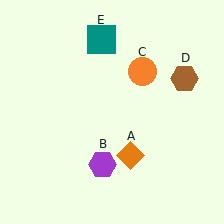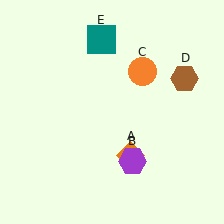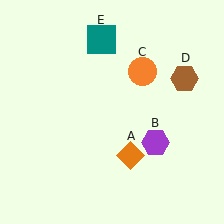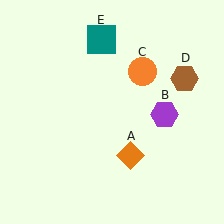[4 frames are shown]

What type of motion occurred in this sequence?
The purple hexagon (object B) rotated counterclockwise around the center of the scene.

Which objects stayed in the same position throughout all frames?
Orange diamond (object A) and orange circle (object C) and brown hexagon (object D) and teal square (object E) remained stationary.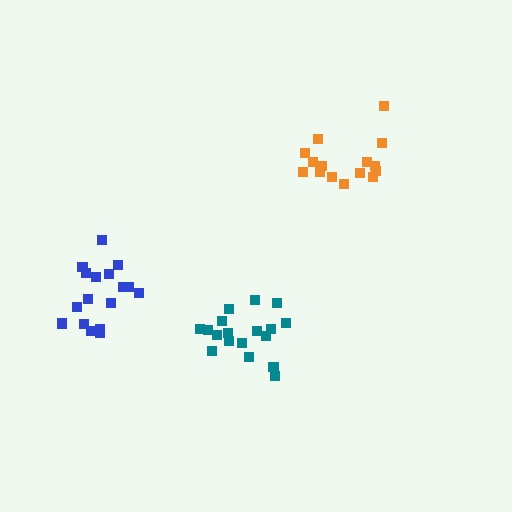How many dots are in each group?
Group 1: 15 dots, Group 2: 18 dots, Group 3: 17 dots (50 total).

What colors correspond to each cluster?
The clusters are colored: orange, teal, blue.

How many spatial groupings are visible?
There are 3 spatial groupings.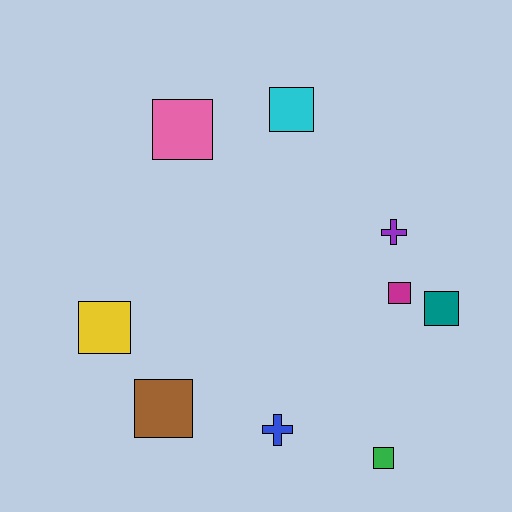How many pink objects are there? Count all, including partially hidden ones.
There is 1 pink object.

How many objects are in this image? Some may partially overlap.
There are 9 objects.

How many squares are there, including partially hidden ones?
There are 7 squares.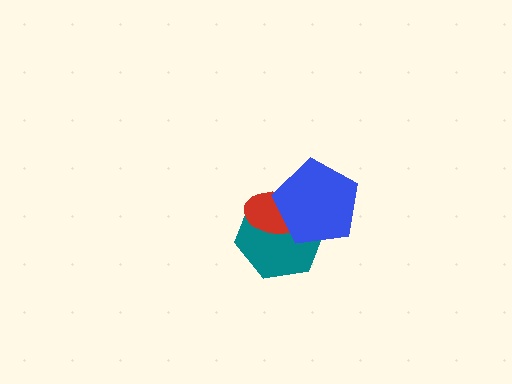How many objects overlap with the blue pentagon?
2 objects overlap with the blue pentagon.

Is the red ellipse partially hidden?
Yes, it is partially covered by another shape.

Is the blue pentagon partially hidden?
No, no other shape covers it.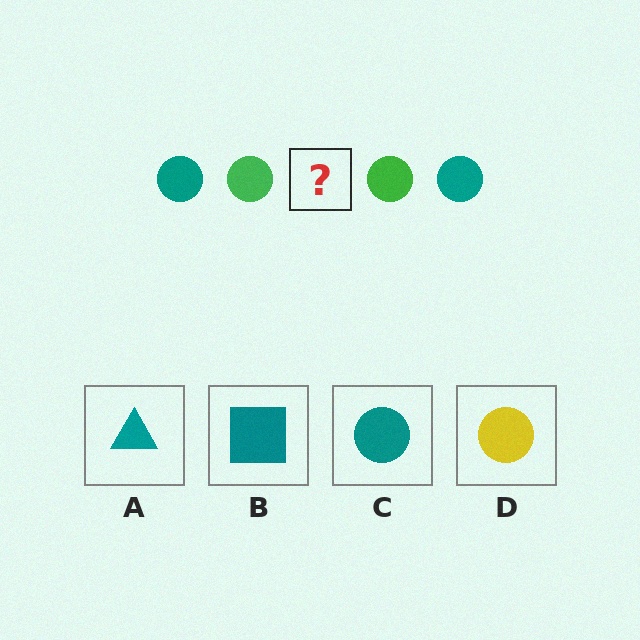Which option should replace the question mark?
Option C.